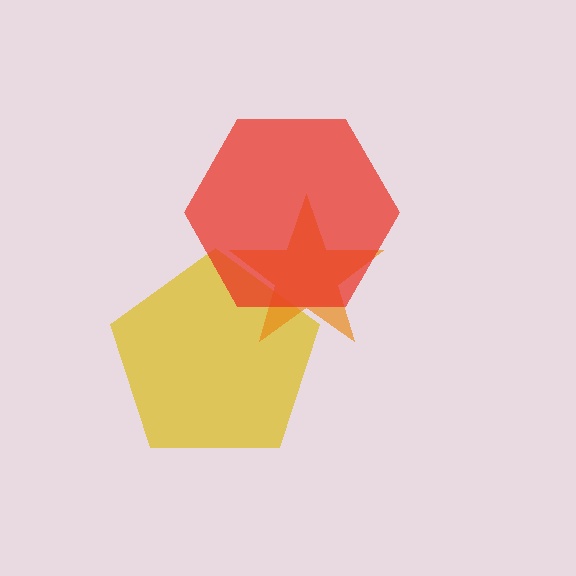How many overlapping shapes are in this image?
There are 3 overlapping shapes in the image.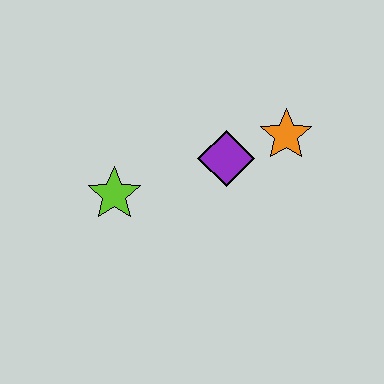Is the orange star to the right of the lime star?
Yes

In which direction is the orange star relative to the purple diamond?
The orange star is to the right of the purple diamond.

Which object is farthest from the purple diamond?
The lime star is farthest from the purple diamond.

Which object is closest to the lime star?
The purple diamond is closest to the lime star.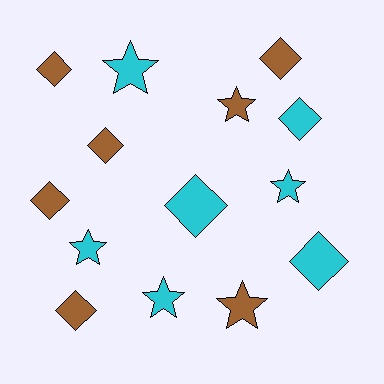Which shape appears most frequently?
Diamond, with 8 objects.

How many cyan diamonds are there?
There are 3 cyan diamonds.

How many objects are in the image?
There are 14 objects.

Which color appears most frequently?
Brown, with 7 objects.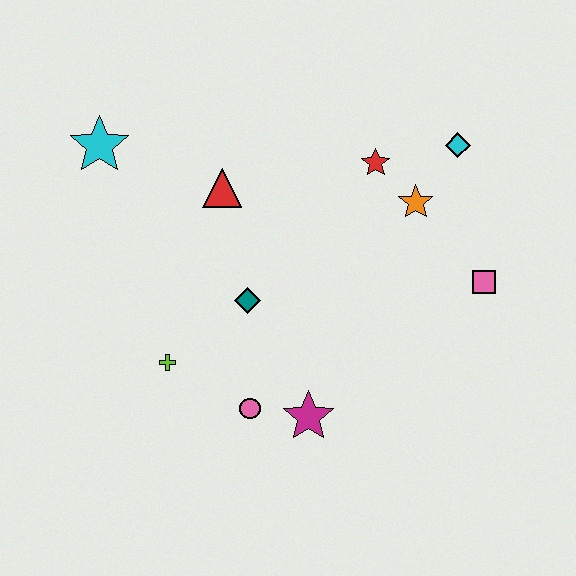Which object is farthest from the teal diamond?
The cyan diamond is farthest from the teal diamond.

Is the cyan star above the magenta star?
Yes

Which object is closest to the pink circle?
The magenta star is closest to the pink circle.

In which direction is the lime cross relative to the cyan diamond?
The lime cross is to the left of the cyan diamond.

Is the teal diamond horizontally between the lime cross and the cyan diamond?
Yes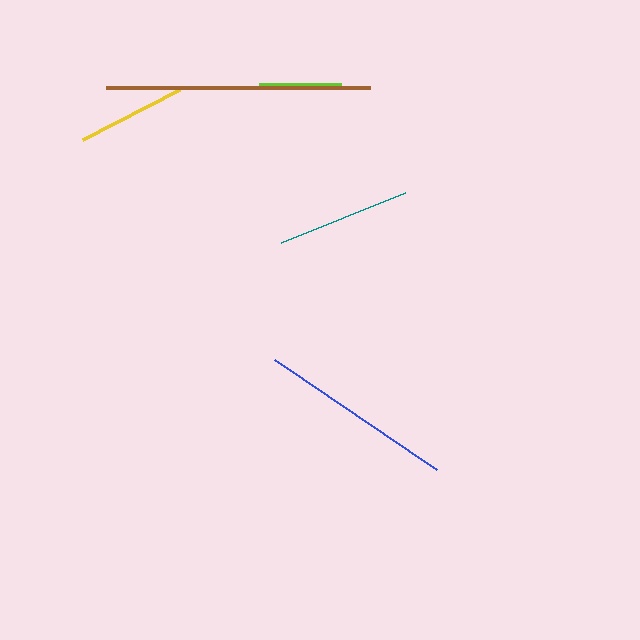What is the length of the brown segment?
The brown segment is approximately 264 pixels long.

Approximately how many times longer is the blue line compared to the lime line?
The blue line is approximately 2.4 times the length of the lime line.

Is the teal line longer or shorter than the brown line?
The brown line is longer than the teal line.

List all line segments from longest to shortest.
From longest to shortest: brown, blue, teal, yellow, lime.